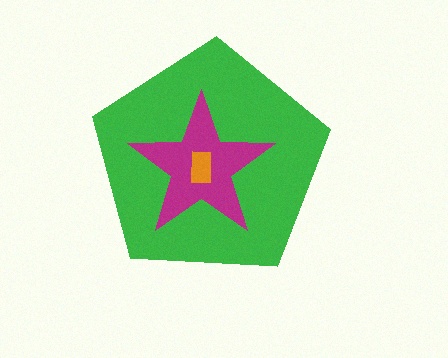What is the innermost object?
The orange rectangle.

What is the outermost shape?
The green pentagon.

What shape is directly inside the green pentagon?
The magenta star.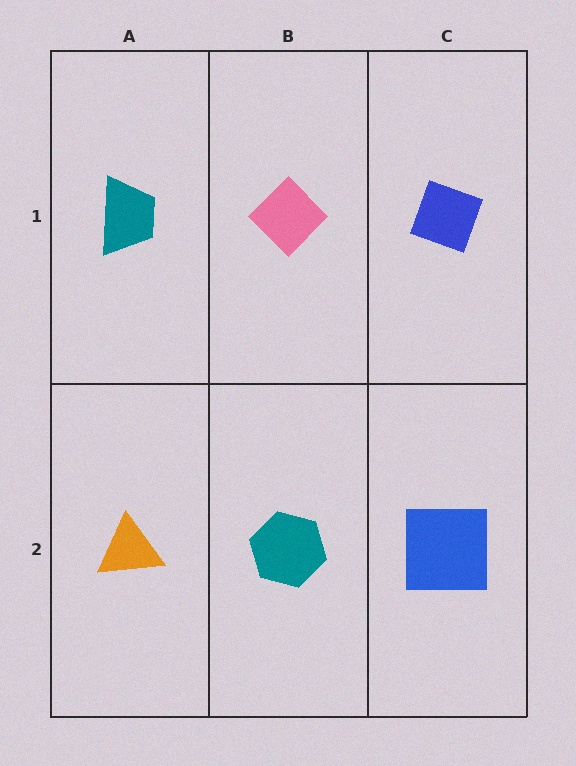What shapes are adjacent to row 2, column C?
A blue diamond (row 1, column C), a teal hexagon (row 2, column B).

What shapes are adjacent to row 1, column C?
A blue square (row 2, column C), a pink diamond (row 1, column B).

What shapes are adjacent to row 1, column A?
An orange triangle (row 2, column A), a pink diamond (row 1, column B).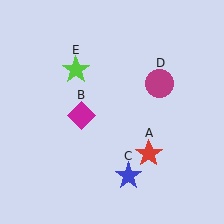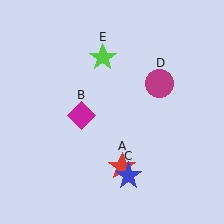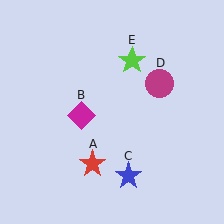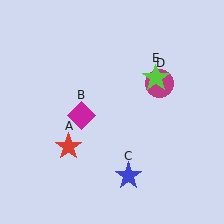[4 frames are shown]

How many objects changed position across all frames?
2 objects changed position: red star (object A), lime star (object E).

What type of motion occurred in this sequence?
The red star (object A), lime star (object E) rotated clockwise around the center of the scene.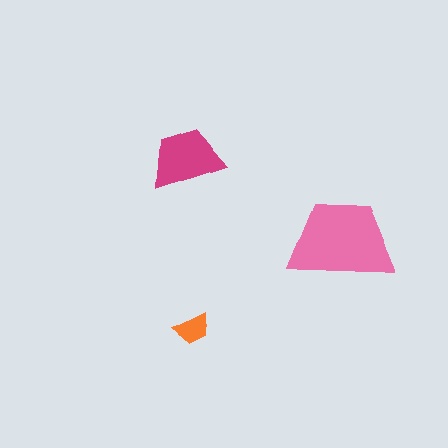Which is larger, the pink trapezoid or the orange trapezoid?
The pink one.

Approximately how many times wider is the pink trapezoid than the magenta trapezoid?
About 1.5 times wider.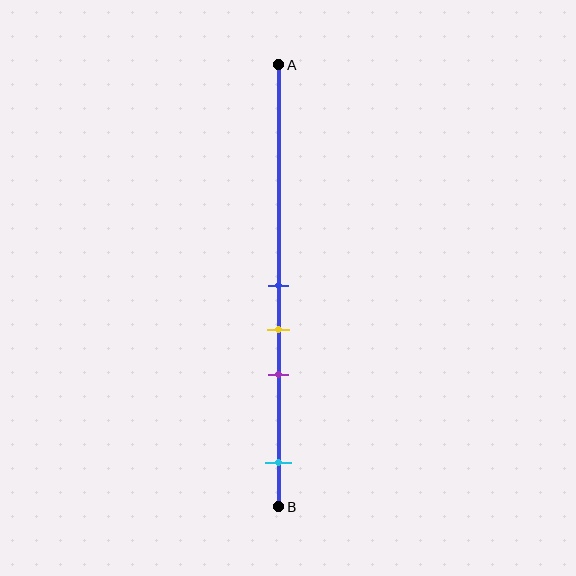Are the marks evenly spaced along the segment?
No, the marks are not evenly spaced.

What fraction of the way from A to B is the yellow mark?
The yellow mark is approximately 60% (0.6) of the way from A to B.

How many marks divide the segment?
There are 4 marks dividing the segment.